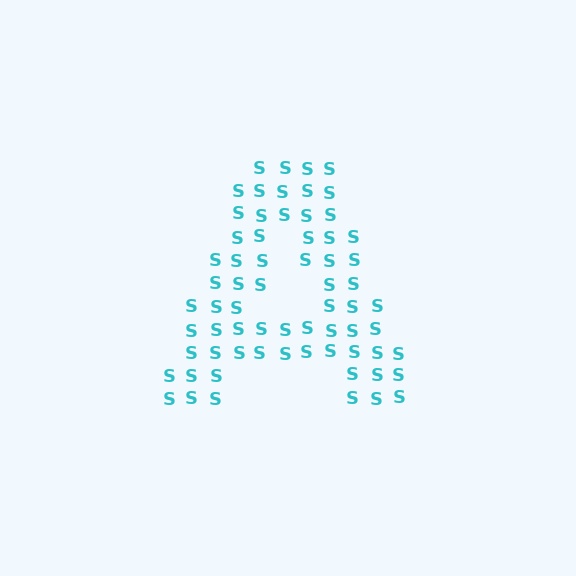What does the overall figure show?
The overall figure shows the letter A.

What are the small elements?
The small elements are letter S's.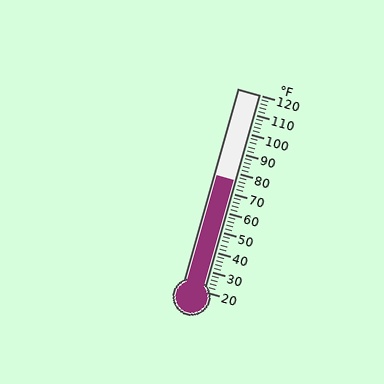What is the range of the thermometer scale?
The thermometer scale ranges from 20°F to 120°F.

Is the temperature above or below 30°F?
The temperature is above 30°F.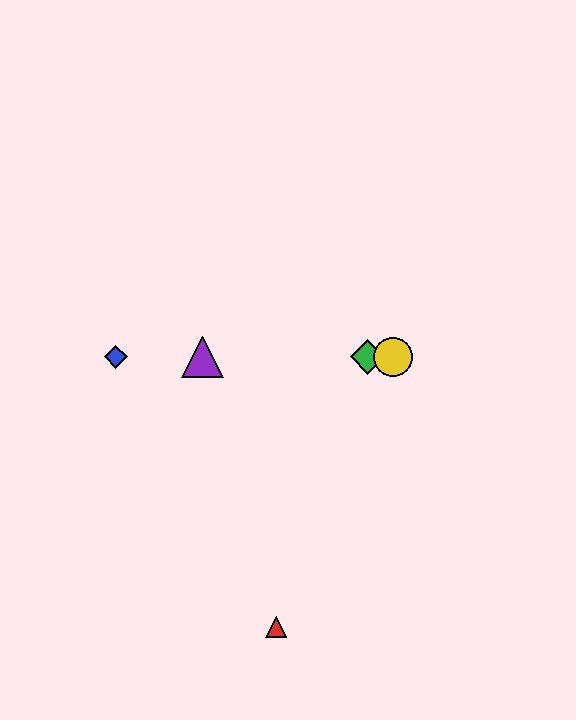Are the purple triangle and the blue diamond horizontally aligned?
Yes, both are at y≈357.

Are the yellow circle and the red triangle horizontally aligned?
No, the yellow circle is at y≈357 and the red triangle is at y≈627.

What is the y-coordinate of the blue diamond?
The blue diamond is at y≈357.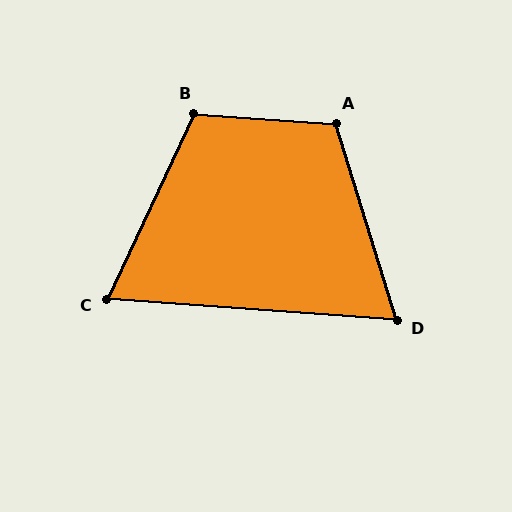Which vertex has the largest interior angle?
B, at approximately 111 degrees.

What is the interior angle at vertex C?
Approximately 69 degrees (acute).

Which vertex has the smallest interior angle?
D, at approximately 69 degrees.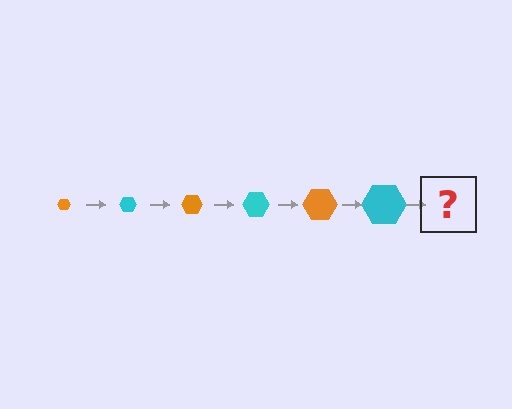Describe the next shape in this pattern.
It should be an orange hexagon, larger than the previous one.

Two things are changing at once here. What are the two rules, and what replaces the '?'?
The two rules are that the hexagon grows larger each step and the color cycles through orange and cyan. The '?' should be an orange hexagon, larger than the previous one.